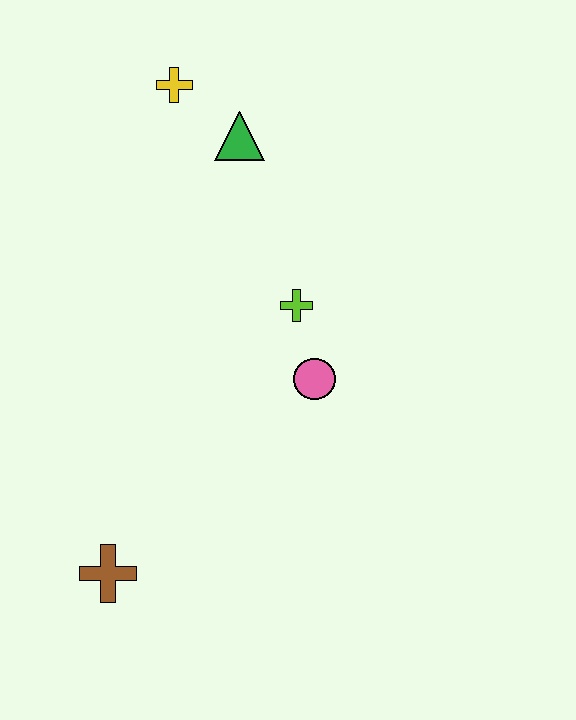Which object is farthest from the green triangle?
The brown cross is farthest from the green triangle.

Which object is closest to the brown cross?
The pink circle is closest to the brown cross.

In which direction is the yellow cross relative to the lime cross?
The yellow cross is above the lime cross.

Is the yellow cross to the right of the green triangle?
No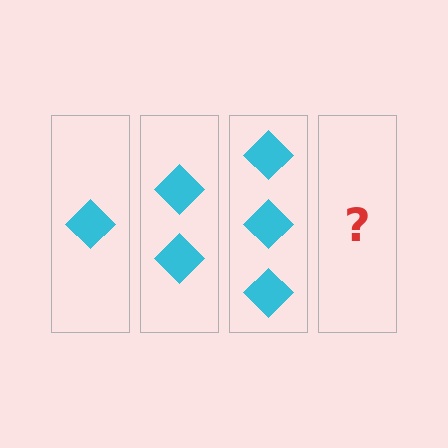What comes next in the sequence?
The next element should be 4 diamonds.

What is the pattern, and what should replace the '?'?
The pattern is that each step adds one more diamond. The '?' should be 4 diamonds.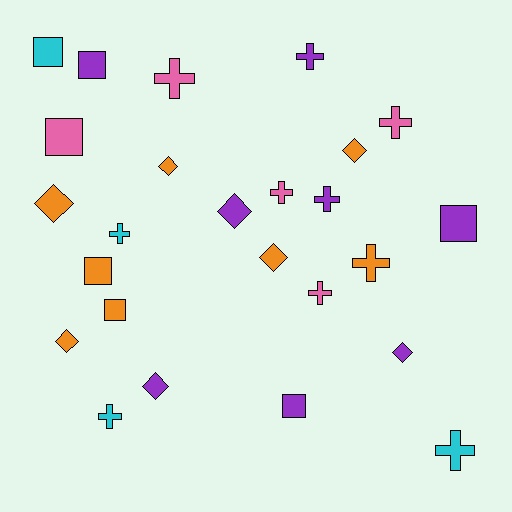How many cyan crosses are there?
There are 3 cyan crosses.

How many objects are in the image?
There are 25 objects.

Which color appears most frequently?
Orange, with 8 objects.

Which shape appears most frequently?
Cross, with 10 objects.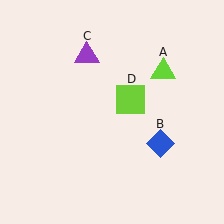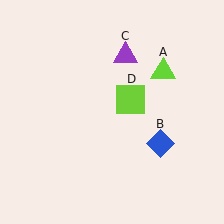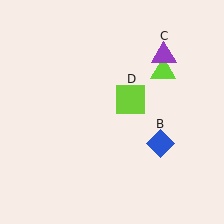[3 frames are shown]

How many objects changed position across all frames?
1 object changed position: purple triangle (object C).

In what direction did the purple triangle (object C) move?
The purple triangle (object C) moved right.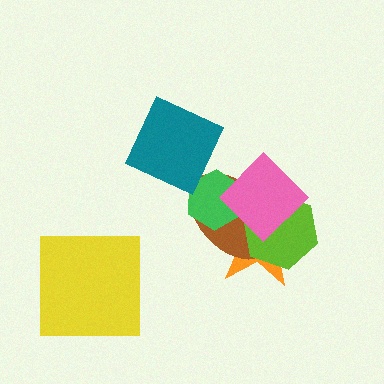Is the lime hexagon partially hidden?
Yes, it is partially covered by another shape.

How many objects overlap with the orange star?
4 objects overlap with the orange star.